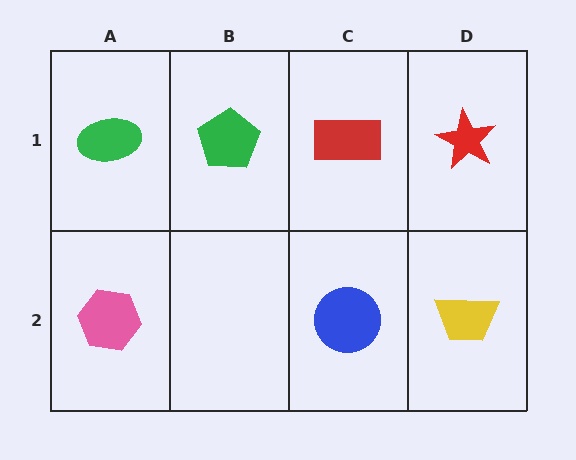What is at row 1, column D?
A red star.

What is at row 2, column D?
A yellow trapezoid.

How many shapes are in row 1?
4 shapes.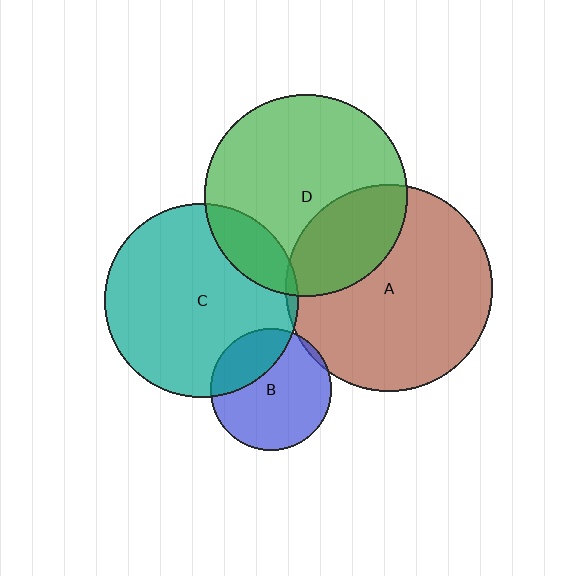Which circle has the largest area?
Circle A (brown).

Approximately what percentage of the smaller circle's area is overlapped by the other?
Approximately 5%.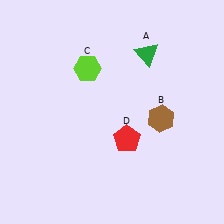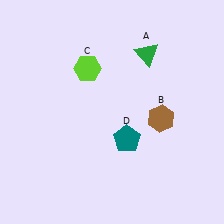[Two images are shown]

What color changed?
The pentagon (D) changed from red in Image 1 to teal in Image 2.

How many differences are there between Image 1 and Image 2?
There is 1 difference between the two images.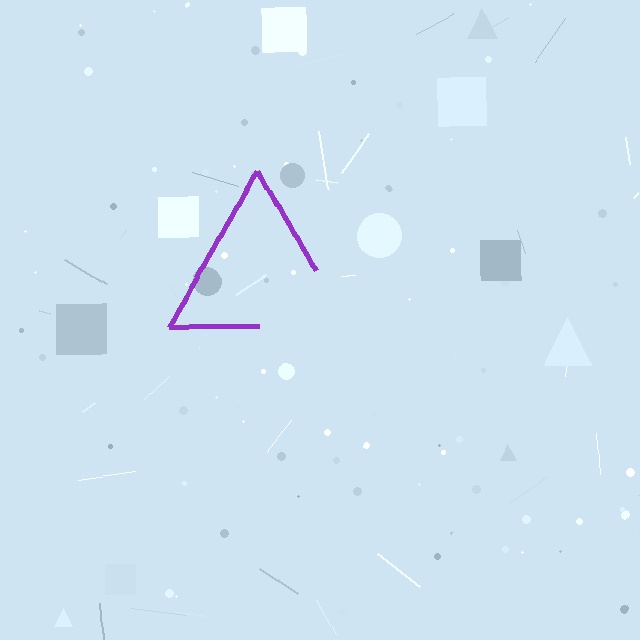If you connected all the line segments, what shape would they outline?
They would outline a triangle.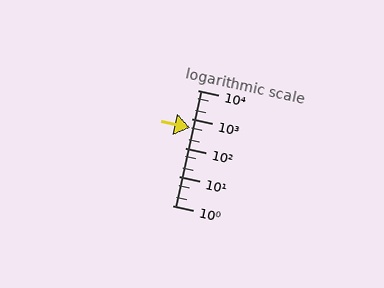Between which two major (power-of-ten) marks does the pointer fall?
The pointer is between 100 and 1000.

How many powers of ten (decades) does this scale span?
The scale spans 4 decades, from 1 to 10000.